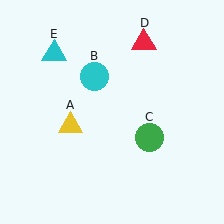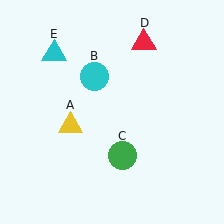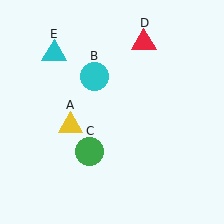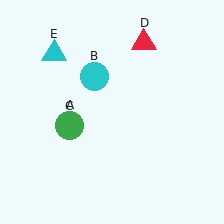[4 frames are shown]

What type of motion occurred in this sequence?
The green circle (object C) rotated clockwise around the center of the scene.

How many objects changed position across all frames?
1 object changed position: green circle (object C).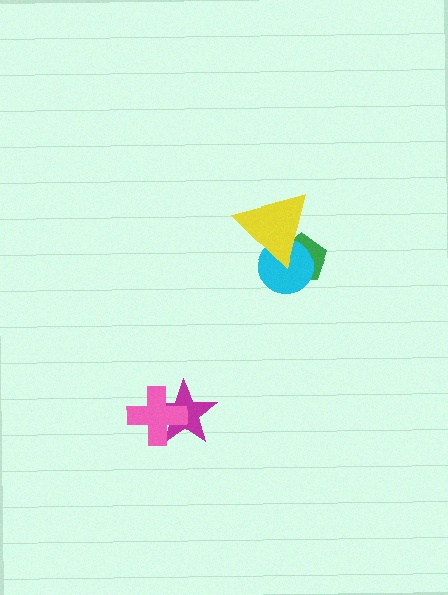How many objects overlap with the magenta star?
1 object overlaps with the magenta star.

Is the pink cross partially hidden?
No, no other shape covers it.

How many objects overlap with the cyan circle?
2 objects overlap with the cyan circle.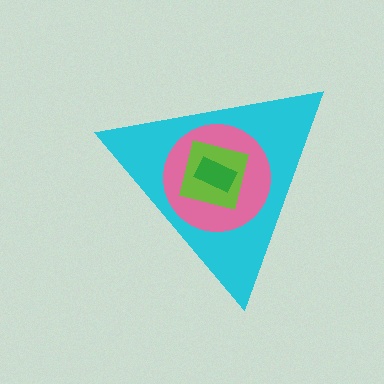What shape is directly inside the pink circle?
The lime square.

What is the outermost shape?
The cyan triangle.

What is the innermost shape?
The green rectangle.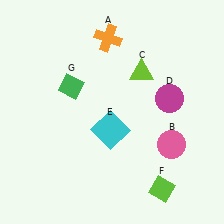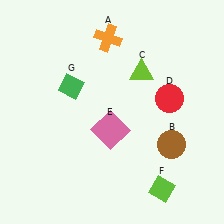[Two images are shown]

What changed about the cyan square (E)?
In Image 1, E is cyan. In Image 2, it changed to pink.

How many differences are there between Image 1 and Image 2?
There are 3 differences between the two images.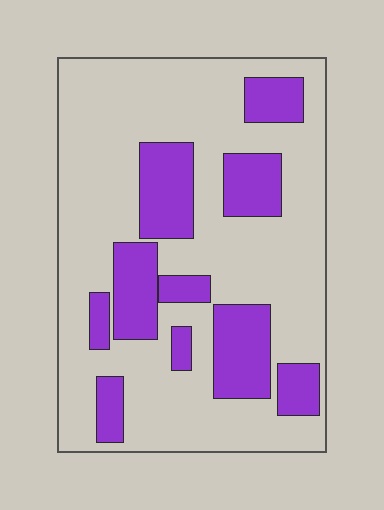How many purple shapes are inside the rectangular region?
10.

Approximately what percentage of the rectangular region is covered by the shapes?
Approximately 30%.